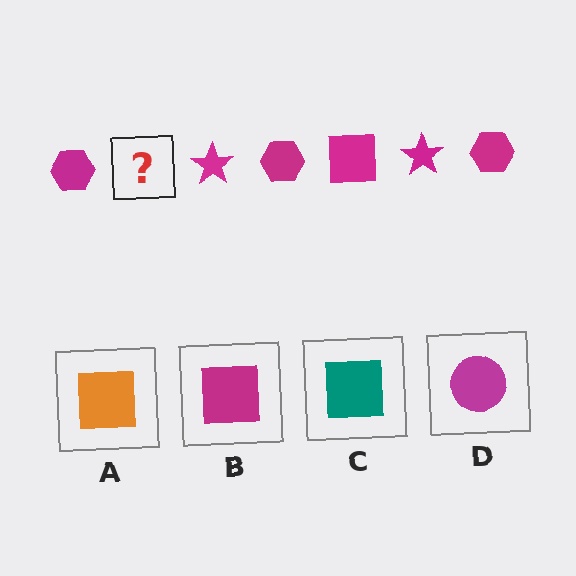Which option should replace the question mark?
Option B.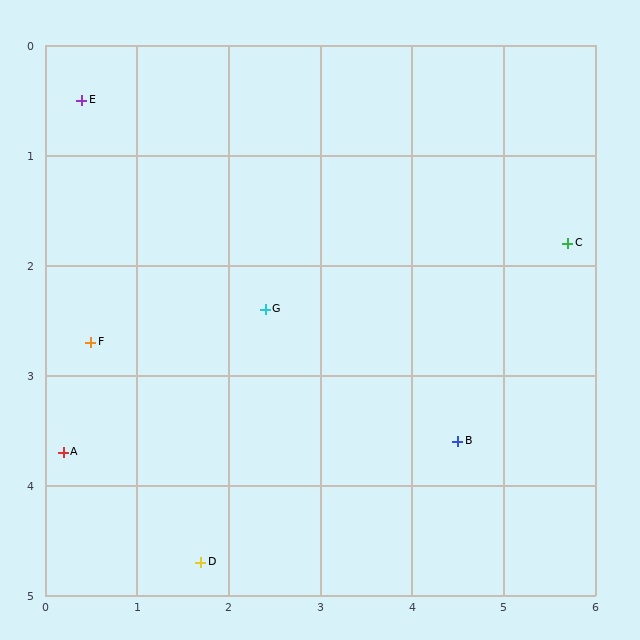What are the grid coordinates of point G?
Point G is at approximately (2.4, 2.4).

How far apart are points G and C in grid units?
Points G and C are about 3.4 grid units apart.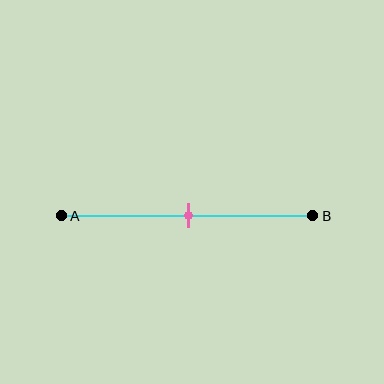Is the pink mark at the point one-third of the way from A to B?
No, the mark is at about 50% from A, not at the 33% one-third point.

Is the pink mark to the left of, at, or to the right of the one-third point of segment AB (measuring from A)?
The pink mark is to the right of the one-third point of segment AB.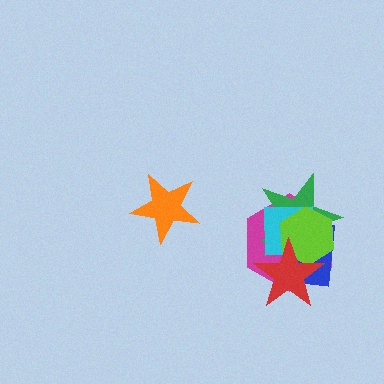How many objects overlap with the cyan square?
5 objects overlap with the cyan square.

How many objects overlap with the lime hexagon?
5 objects overlap with the lime hexagon.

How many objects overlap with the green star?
5 objects overlap with the green star.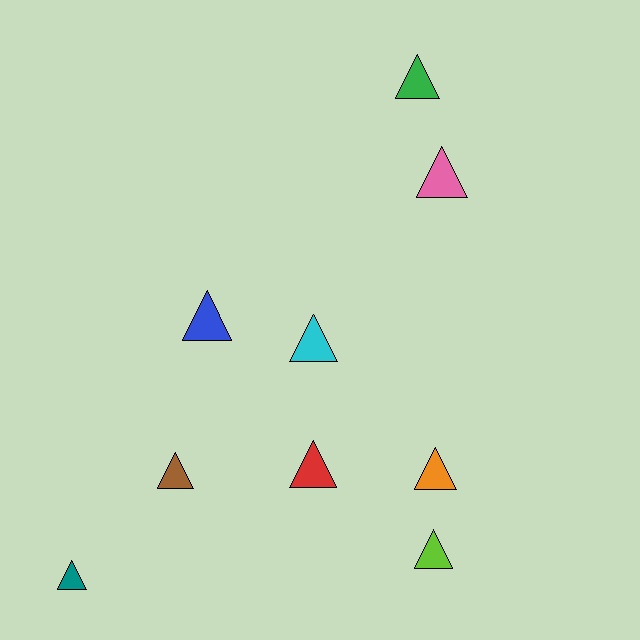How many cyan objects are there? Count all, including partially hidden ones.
There is 1 cyan object.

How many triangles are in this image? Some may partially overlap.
There are 9 triangles.